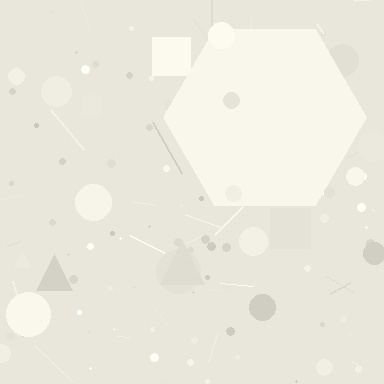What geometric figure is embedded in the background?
A hexagon is embedded in the background.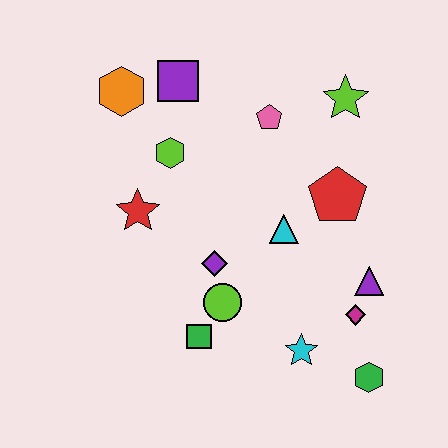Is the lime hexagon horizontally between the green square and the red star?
Yes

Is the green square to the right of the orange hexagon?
Yes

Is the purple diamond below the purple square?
Yes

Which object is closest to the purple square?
The orange hexagon is closest to the purple square.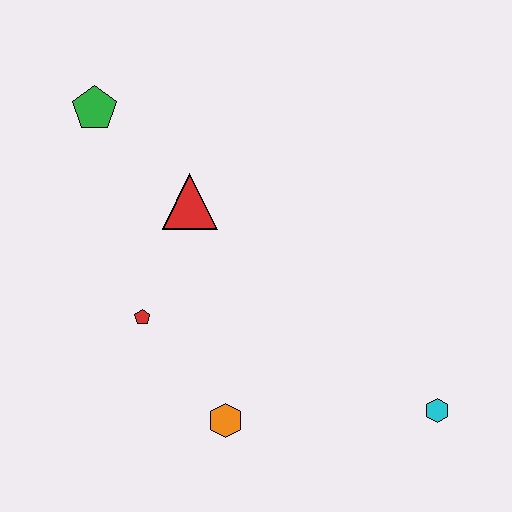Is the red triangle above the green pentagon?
No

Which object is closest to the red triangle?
The red pentagon is closest to the red triangle.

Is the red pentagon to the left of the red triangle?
Yes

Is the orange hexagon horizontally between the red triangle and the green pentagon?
No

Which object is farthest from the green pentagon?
The cyan hexagon is farthest from the green pentagon.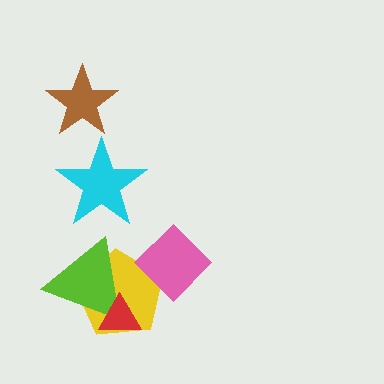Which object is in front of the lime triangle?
The red triangle is in front of the lime triangle.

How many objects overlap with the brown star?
0 objects overlap with the brown star.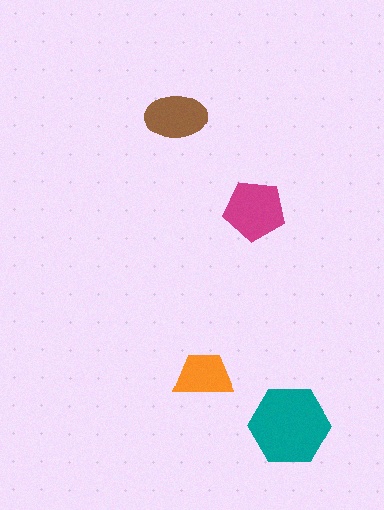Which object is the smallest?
The orange trapezoid.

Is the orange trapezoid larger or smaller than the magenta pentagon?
Smaller.